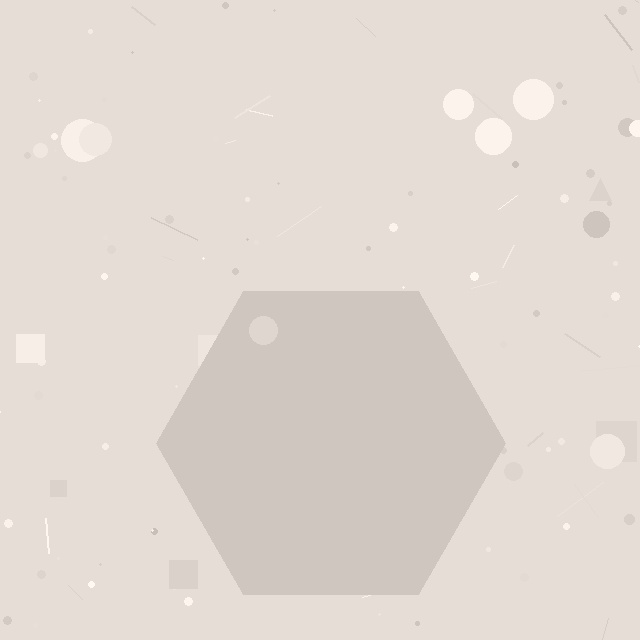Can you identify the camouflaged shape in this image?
The camouflaged shape is a hexagon.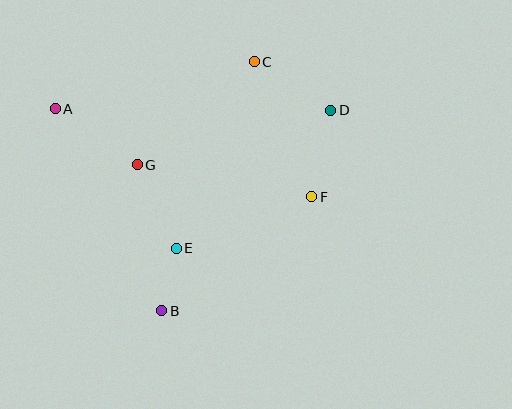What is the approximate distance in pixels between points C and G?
The distance between C and G is approximately 156 pixels.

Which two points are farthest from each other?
Points A and D are farthest from each other.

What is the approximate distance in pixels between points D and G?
The distance between D and G is approximately 201 pixels.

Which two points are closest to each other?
Points B and E are closest to each other.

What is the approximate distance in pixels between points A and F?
The distance between A and F is approximately 271 pixels.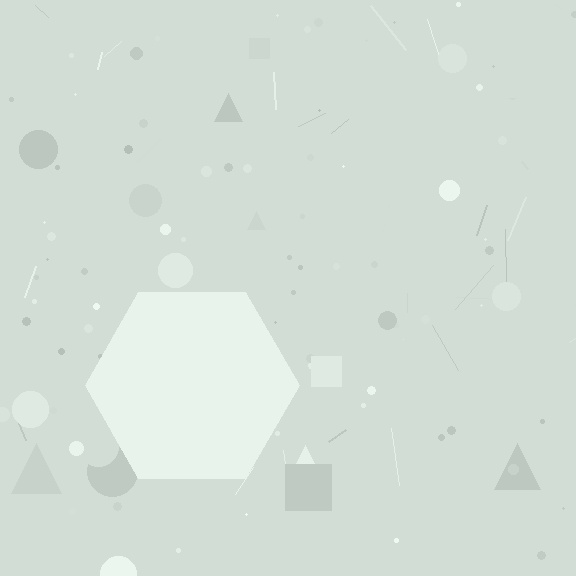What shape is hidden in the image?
A hexagon is hidden in the image.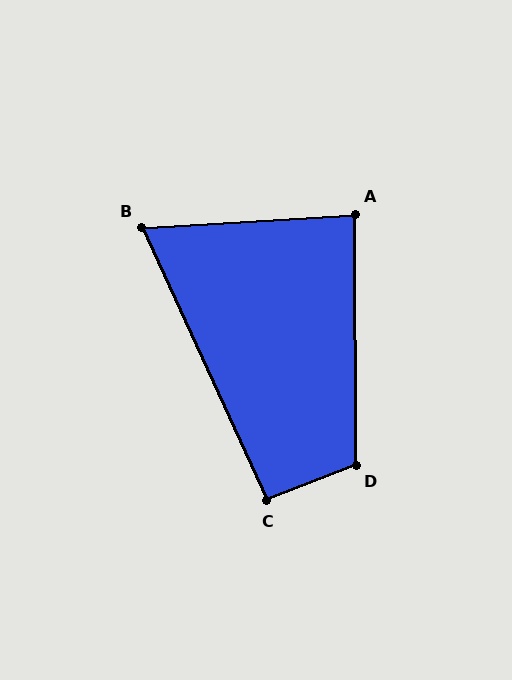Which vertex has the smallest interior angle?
B, at approximately 69 degrees.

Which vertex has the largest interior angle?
D, at approximately 111 degrees.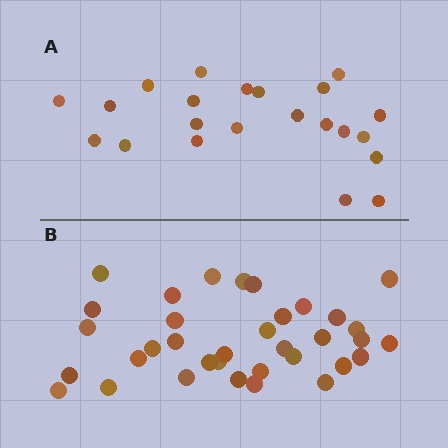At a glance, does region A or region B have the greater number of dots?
Region B (the bottom region) has more dots.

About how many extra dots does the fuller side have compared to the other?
Region B has approximately 15 more dots than region A.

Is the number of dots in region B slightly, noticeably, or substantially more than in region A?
Region B has substantially more. The ratio is roughly 1.6 to 1.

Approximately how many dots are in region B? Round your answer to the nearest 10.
About 40 dots. (The exact count is 35, which rounds to 40.)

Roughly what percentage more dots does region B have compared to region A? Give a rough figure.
About 60% more.